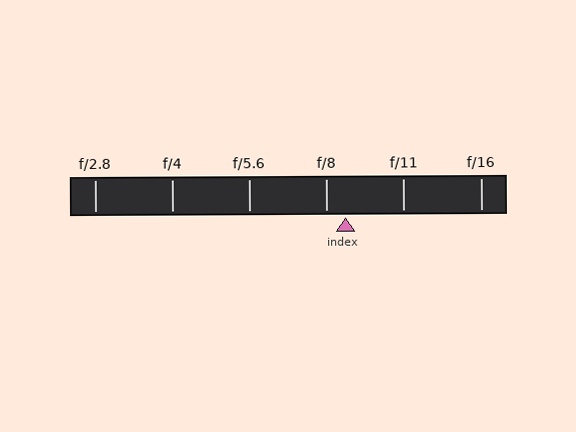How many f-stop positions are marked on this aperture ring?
There are 6 f-stop positions marked.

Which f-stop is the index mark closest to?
The index mark is closest to f/8.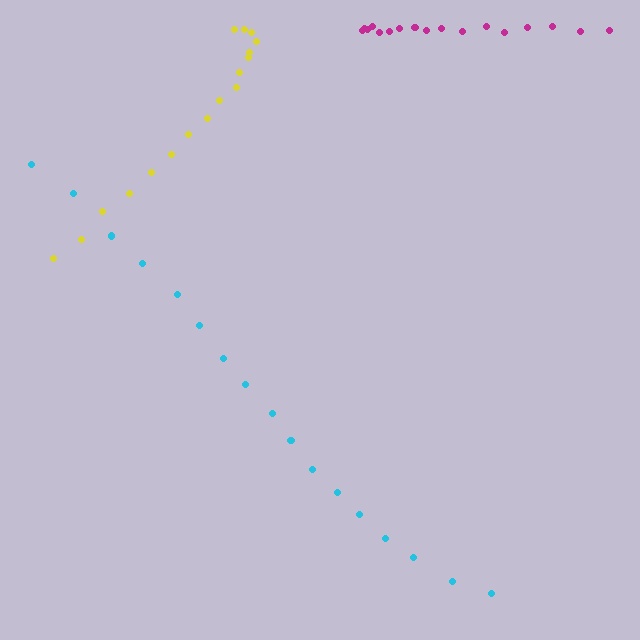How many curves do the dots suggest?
There are 3 distinct paths.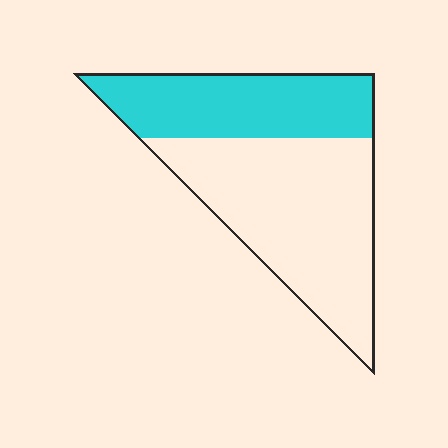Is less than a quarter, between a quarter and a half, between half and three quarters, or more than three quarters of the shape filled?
Between a quarter and a half.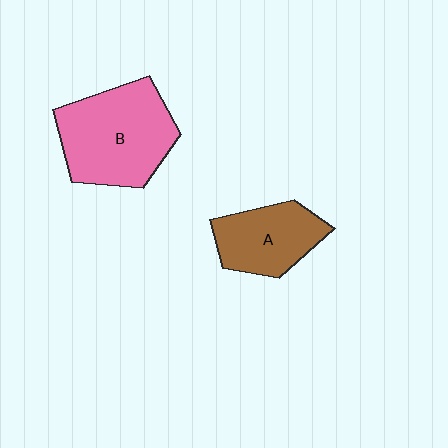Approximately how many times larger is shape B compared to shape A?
Approximately 1.6 times.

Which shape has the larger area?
Shape B (pink).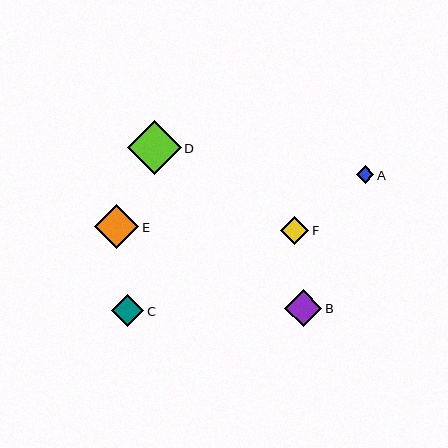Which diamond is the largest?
Diamond D is the largest with a size of approximately 54 pixels.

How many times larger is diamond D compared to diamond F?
Diamond D is approximately 1.9 times the size of diamond F.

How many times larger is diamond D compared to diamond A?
Diamond D is approximately 3.1 times the size of diamond A.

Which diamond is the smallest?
Diamond A is the smallest with a size of approximately 18 pixels.